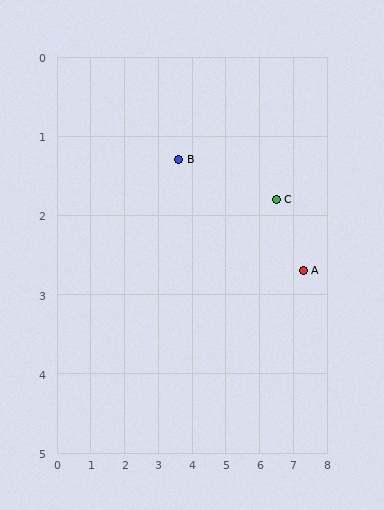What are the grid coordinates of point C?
Point C is at approximately (6.5, 1.8).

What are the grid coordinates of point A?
Point A is at approximately (7.3, 2.7).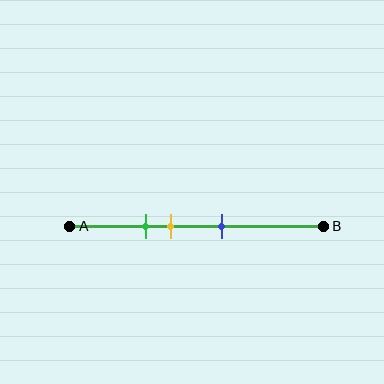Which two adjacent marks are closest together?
The green and yellow marks are the closest adjacent pair.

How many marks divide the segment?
There are 3 marks dividing the segment.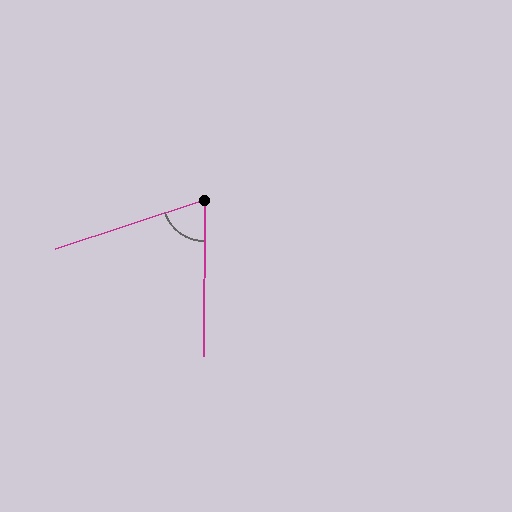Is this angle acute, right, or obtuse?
It is acute.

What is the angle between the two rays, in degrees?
Approximately 71 degrees.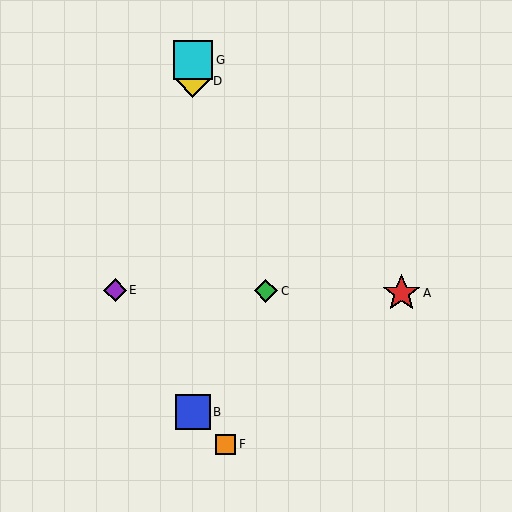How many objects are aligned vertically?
3 objects (B, D, G) are aligned vertically.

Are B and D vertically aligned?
Yes, both are at x≈193.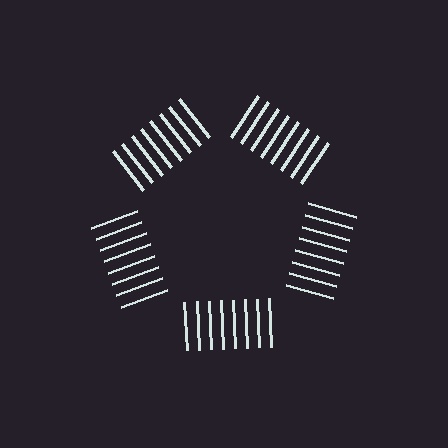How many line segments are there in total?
40 — 8 along each of the 5 edges.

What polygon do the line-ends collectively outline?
An illusory pentagon — the line segments terminate on its edges but no continuous stroke is drawn.